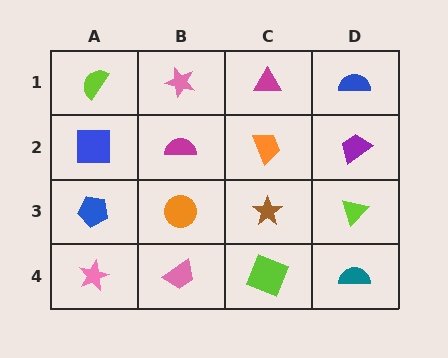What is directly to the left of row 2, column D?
An orange trapezoid.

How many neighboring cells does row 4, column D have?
2.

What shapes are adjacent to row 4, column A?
A blue pentagon (row 3, column A), a pink trapezoid (row 4, column B).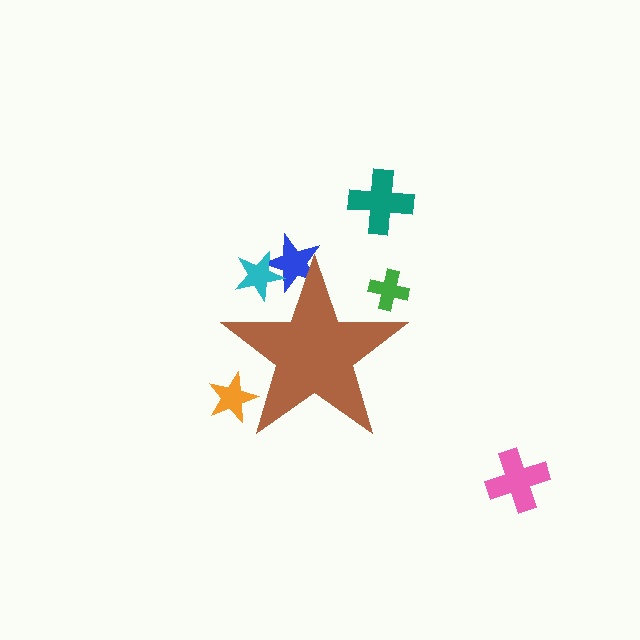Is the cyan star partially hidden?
Yes, the cyan star is partially hidden behind the brown star.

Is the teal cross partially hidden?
No, the teal cross is fully visible.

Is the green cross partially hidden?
Yes, the green cross is partially hidden behind the brown star.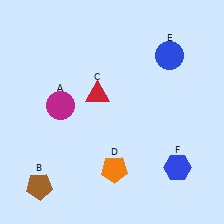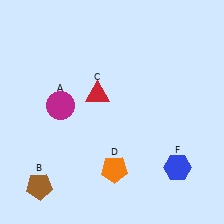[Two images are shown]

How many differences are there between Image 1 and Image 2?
There is 1 difference between the two images.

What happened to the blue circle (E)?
The blue circle (E) was removed in Image 2. It was in the top-right area of Image 1.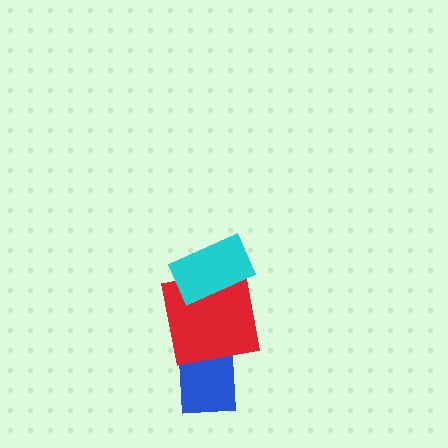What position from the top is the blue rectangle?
The blue rectangle is 3rd from the top.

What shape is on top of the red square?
The cyan rectangle is on top of the red square.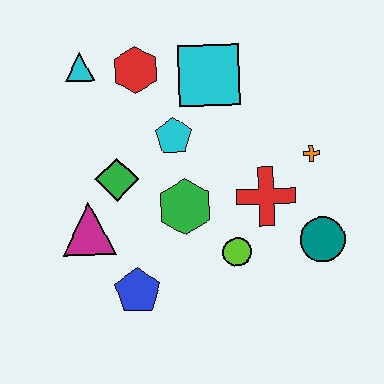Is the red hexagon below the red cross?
No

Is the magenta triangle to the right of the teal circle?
No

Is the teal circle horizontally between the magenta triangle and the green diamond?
No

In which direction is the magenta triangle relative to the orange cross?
The magenta triangle is to the left of the orange cross.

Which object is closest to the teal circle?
The red cross is closest to the teal circle.